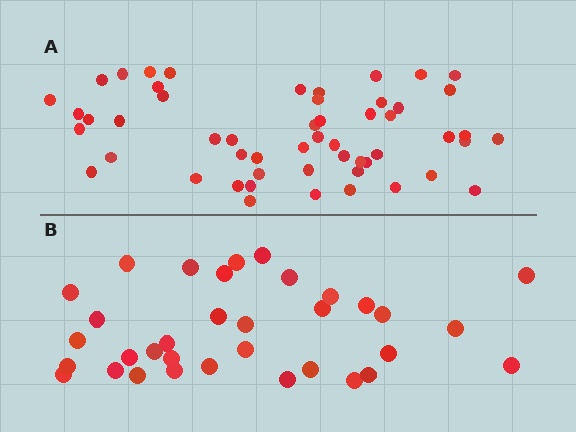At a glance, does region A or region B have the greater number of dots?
Region A (the top region) has more dots.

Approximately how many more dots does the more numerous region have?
Region A has approximately 20 more dots than region B.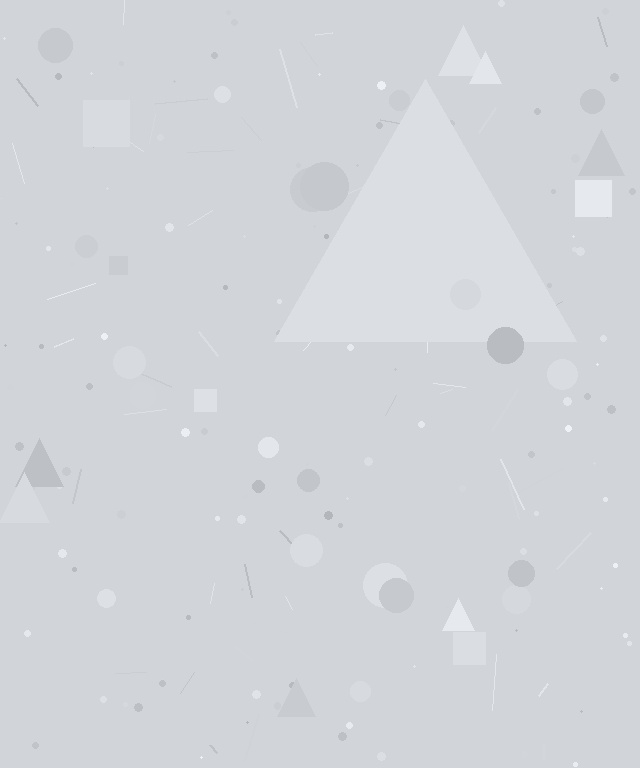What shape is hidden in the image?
A triangle is hidden in the image.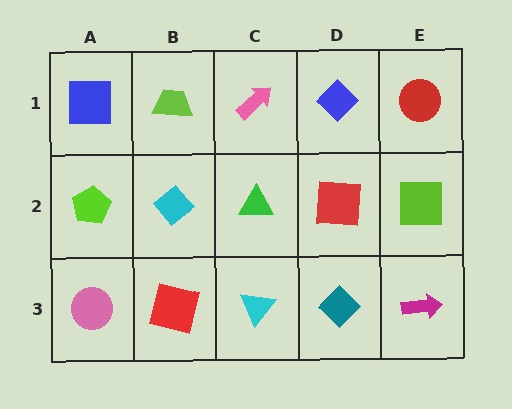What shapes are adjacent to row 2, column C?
A pink arrow (row 1, column C), a cyan triangle (row 3, column C), a cyan diamond (row 2, column B), a red square (row 2, column D).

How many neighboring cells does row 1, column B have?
3.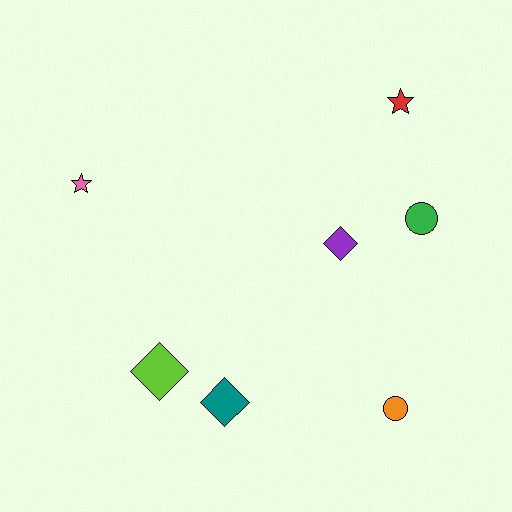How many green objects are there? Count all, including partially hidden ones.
There is 1 green object.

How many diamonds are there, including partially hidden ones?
There are 3 diamonds.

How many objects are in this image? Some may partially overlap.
There are 7 objects.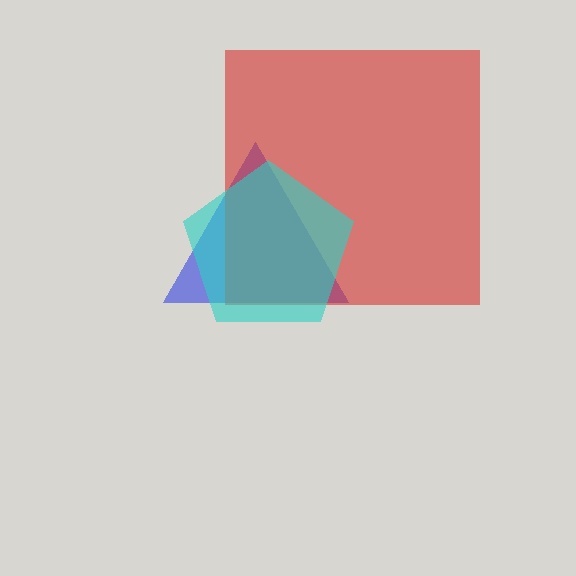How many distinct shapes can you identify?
There are 3 distinct shapes: a blue triangle, a red square, a cyan pentagon.